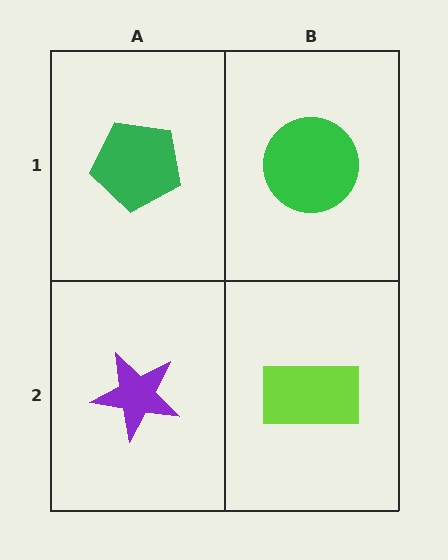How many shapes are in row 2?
2 shapes.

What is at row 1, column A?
A green pentagon.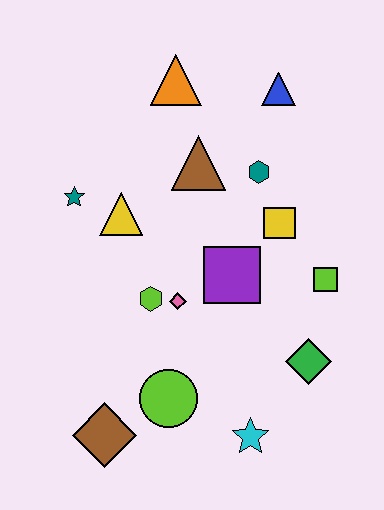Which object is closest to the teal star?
The yellow triangle is closest to the teal star.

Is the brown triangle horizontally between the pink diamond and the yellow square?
Yes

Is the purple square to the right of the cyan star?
No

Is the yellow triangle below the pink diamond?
No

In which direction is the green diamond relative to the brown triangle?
The green diamond is below the brown triangle.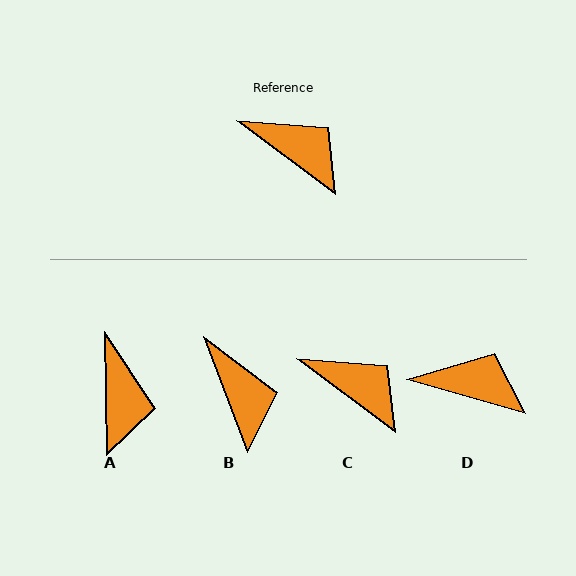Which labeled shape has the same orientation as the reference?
C.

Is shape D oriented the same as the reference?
No, it is off by about 21 degrees.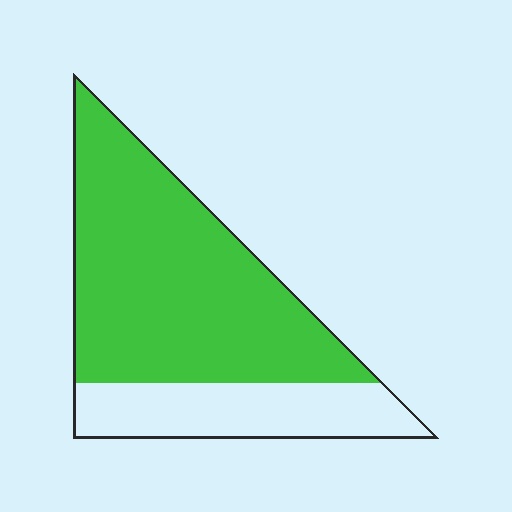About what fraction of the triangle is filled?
About three quarters (3/4).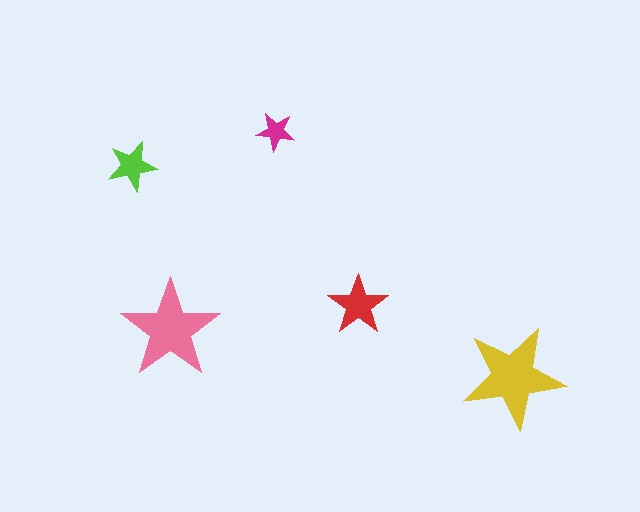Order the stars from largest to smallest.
the yellow one, the pink one, the red one, the lime one, the magenta one.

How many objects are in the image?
There are 5 objects in the image.